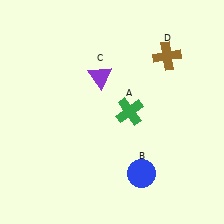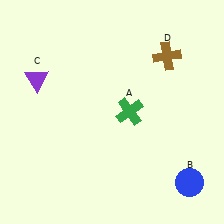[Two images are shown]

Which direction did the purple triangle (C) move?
The purple triangle (C) moved left.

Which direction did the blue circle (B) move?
The blue circle (B) moved right.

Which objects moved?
The objects that moved are: the blue circle (B), the purple triangle (C).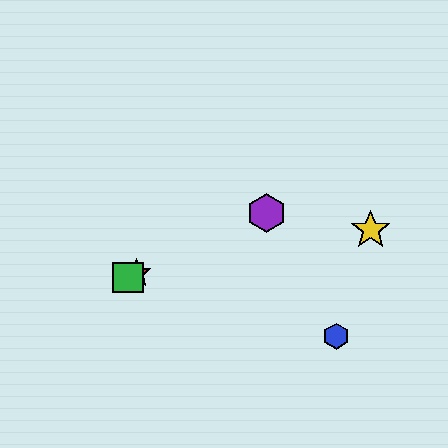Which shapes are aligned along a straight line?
The red star, the green square, the purple hexagon are aligned along a straight line.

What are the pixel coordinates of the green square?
The green square is at (128, 278).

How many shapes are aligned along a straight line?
3 shapes (the red star, the green square, the purple hexagon) are aligned along a straight line.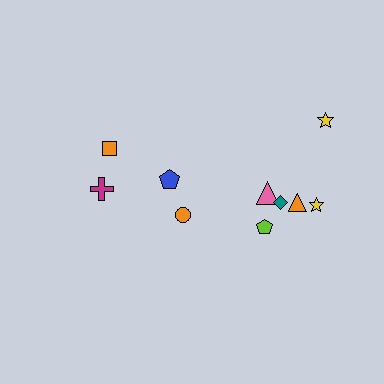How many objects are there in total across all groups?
There are 10 objects.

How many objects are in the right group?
There are 6 objects.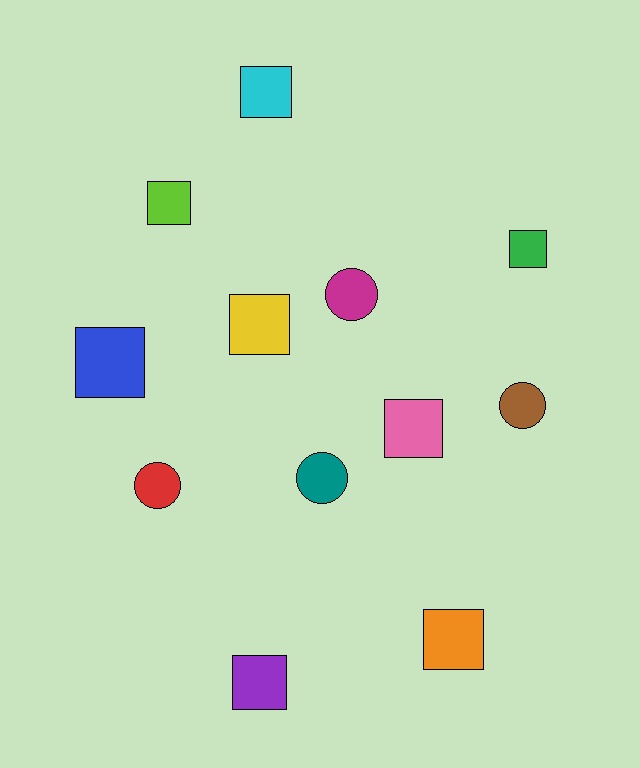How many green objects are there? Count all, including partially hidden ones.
There is 1 green object.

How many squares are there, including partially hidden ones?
There are 8 squares.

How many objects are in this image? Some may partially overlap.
There are 12 objects.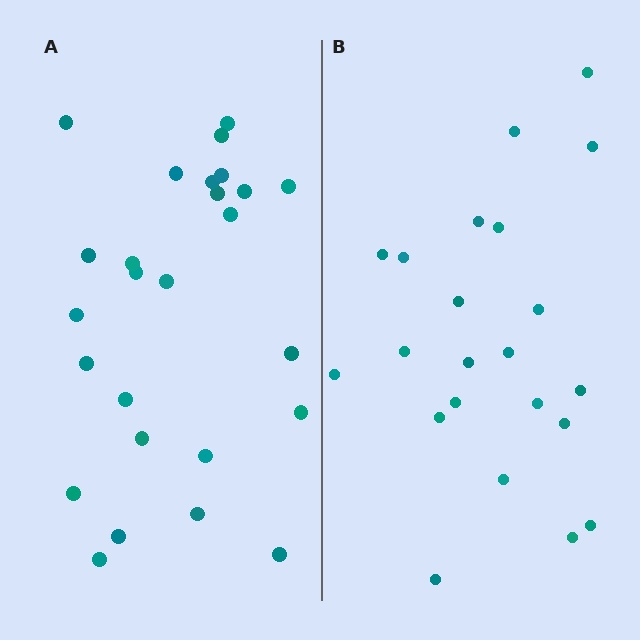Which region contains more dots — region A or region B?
Region A (the left region) has more dots.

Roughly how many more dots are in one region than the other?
Region A has about 4 more dots than region B.